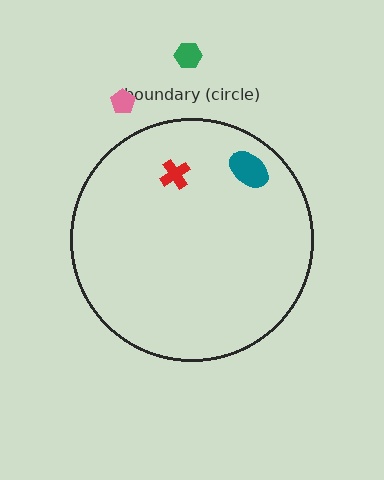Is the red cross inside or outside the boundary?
Inside.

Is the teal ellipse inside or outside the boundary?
Inside.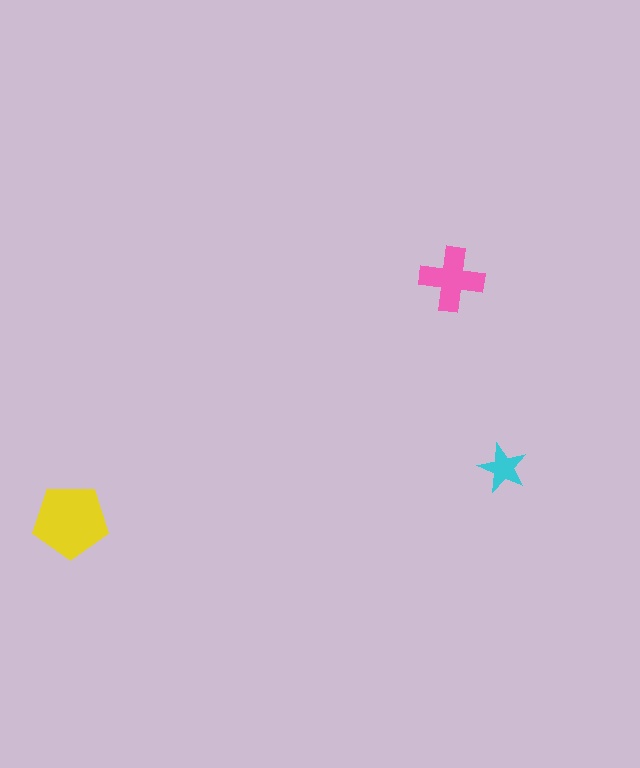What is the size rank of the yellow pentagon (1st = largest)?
1st.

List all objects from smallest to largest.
The cyan star, the pink cross, the yellow pentagon.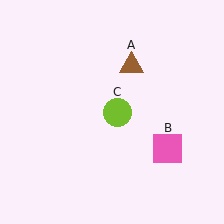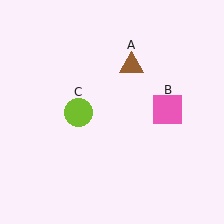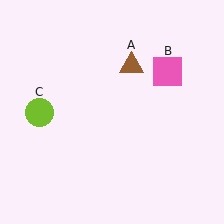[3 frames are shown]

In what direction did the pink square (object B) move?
The pink square (object B) moved up.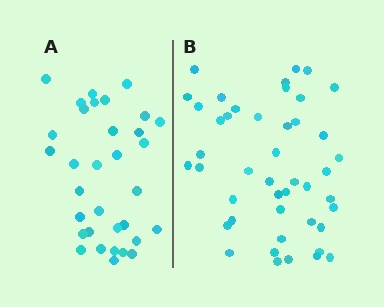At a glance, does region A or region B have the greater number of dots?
Region B (the right region) has more dots.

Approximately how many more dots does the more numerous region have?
Region B has roughly 12 or so more dots than region A.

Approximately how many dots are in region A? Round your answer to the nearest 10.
About 30 dots. (The exact count is 33, which rounds to 30.)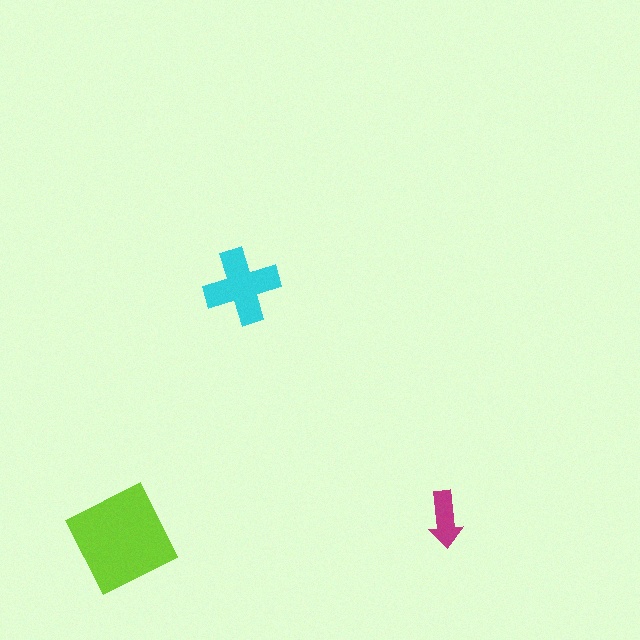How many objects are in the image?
There are 3 objects in the image.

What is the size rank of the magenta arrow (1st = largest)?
3rd.